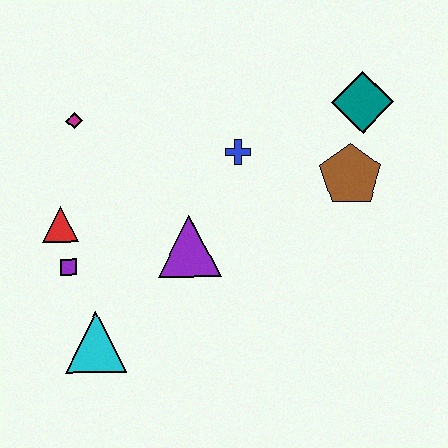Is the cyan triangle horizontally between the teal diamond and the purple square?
Yes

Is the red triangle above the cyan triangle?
Yes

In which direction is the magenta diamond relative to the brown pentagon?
The magenta diamond is to the left of the brown pentagon.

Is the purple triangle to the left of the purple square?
No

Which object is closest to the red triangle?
The purple square is closest to the red triangle.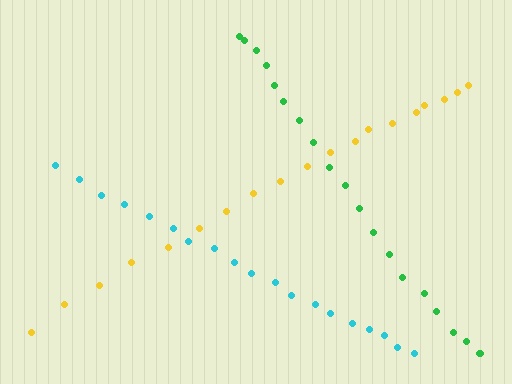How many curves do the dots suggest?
There are 3 distinct paths.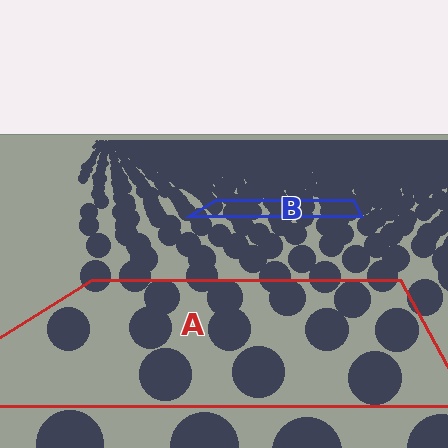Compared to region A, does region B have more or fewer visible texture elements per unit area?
Region B has more texture elements per unit area — they are packed more densely because it is farther away.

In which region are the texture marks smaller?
The texture marks are smaller in region B, because it is farther away.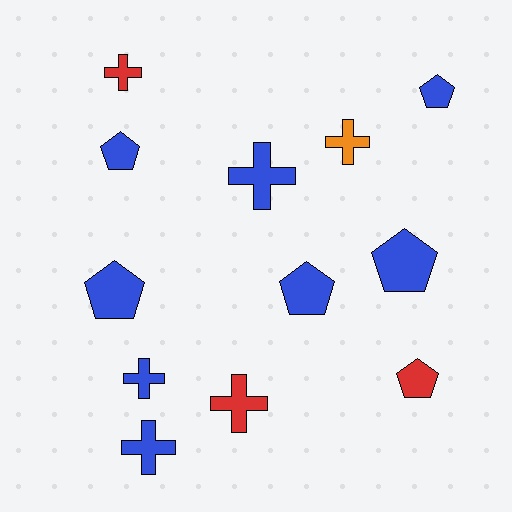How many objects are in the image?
There are 12 objects.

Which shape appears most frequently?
Pentagon, with 6 objects.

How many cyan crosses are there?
There are no cyan crosses.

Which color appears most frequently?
Blue, with 8 objects.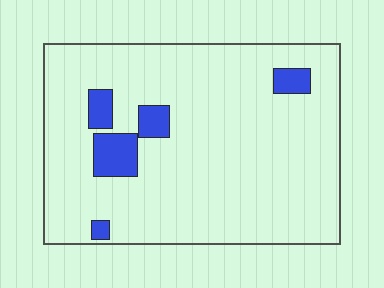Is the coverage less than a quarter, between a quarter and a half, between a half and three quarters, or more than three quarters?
Less than a quarter.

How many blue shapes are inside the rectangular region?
5.